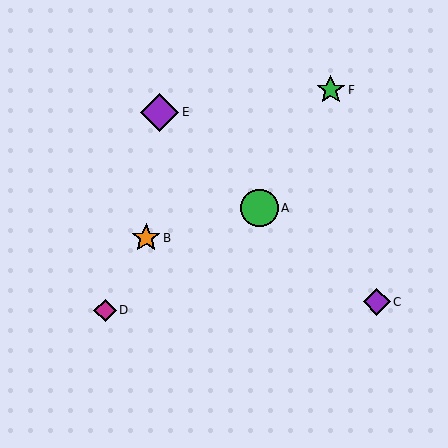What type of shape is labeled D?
Shape D is a magenta diamond.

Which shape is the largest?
The purple diamond (labeled E) is the largest.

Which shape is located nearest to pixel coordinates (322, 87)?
The green star (labeled F) at (331, 90) is nearest to that location.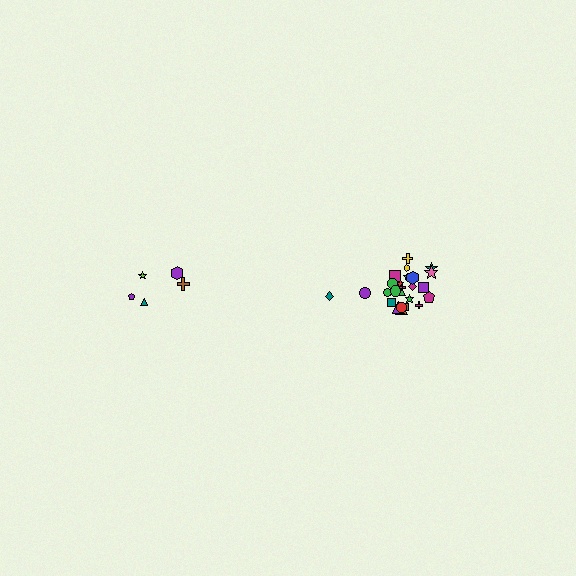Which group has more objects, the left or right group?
The right group.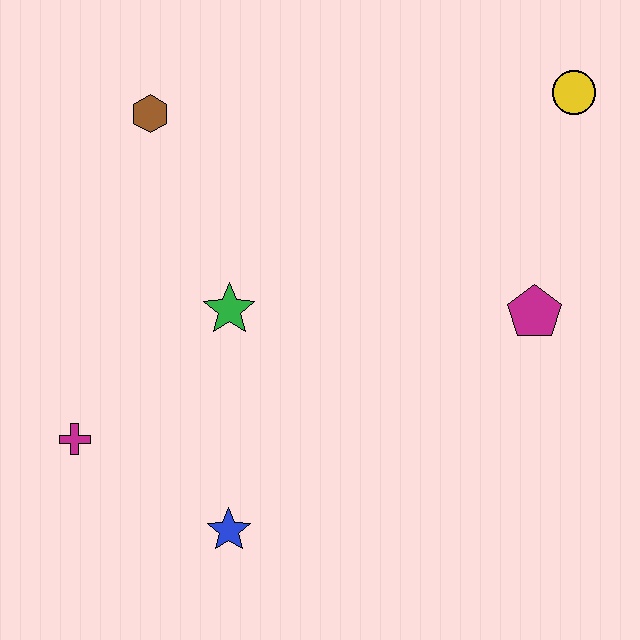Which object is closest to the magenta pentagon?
The yellow circle is closest to the magenta pentagon.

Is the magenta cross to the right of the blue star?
No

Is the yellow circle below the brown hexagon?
No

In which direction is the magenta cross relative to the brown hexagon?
The magenta cross is below the brown hexagon.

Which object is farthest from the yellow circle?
The magenta cross is farthest from the yellow circle.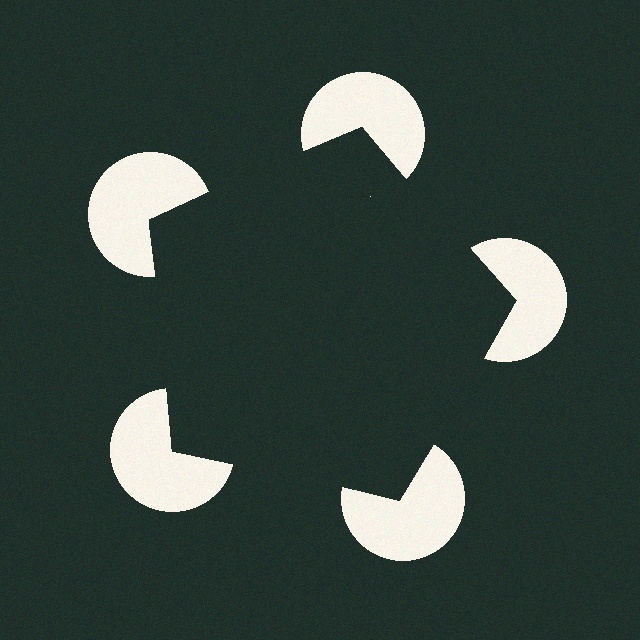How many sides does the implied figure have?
5 sides.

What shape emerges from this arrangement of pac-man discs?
An illusory pentagon — its edges are inferred from the aligned wedge cuts in the pac-man discs, not physically drawn.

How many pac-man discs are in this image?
There are 5 — one at each vertex of the illusory pentagon.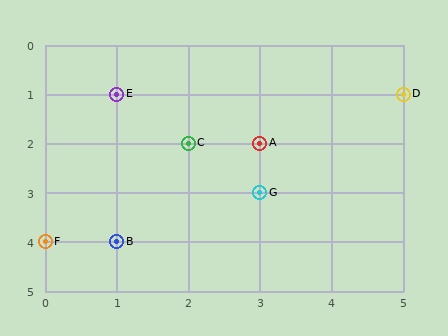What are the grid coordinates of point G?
Point G is at grid coordinates (3, 3).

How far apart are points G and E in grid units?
Points G and E are 2 columns and 2 rows apart (about 2.8 grid units diagonally).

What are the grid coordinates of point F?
Point F is at grid coordinates (0, 4).